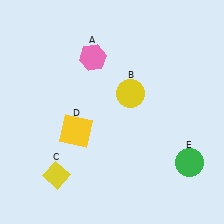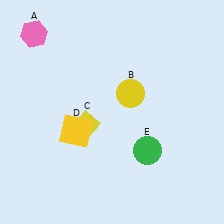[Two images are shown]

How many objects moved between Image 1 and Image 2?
3 objects moved between the two images.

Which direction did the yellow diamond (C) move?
The yellow diamond (C) moved up.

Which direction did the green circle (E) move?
The green circle (E) moved left.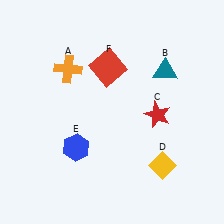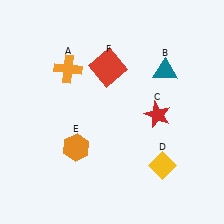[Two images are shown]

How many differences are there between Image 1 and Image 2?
There is 1 difference between the two images.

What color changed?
The hexagon (E) changed from blue in Image 1 to orange in Image 2.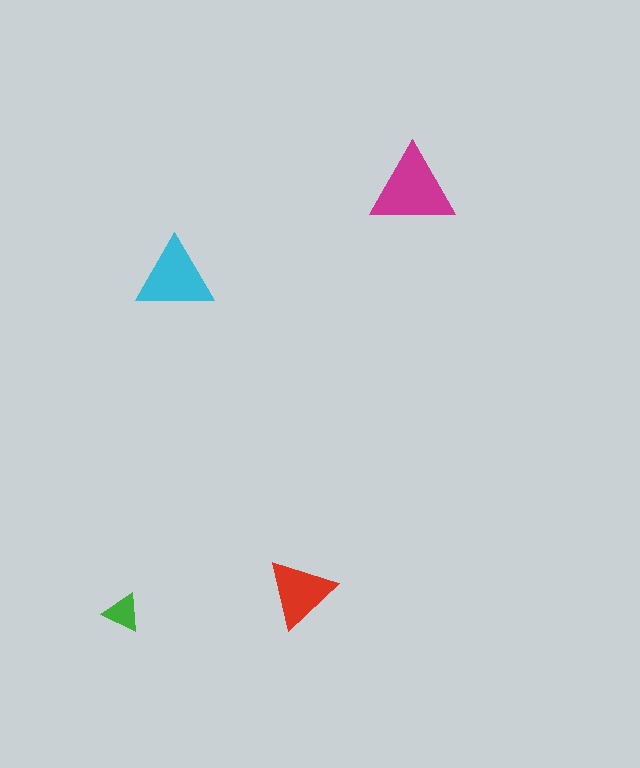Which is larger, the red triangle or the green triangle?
The red one.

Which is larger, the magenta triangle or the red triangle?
The magenta one.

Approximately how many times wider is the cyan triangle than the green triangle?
About 2 times wider.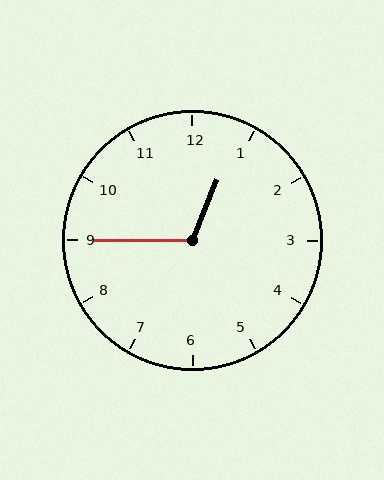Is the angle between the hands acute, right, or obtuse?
It is obtuse.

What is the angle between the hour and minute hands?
Approximately 112 degrees.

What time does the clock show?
12:45.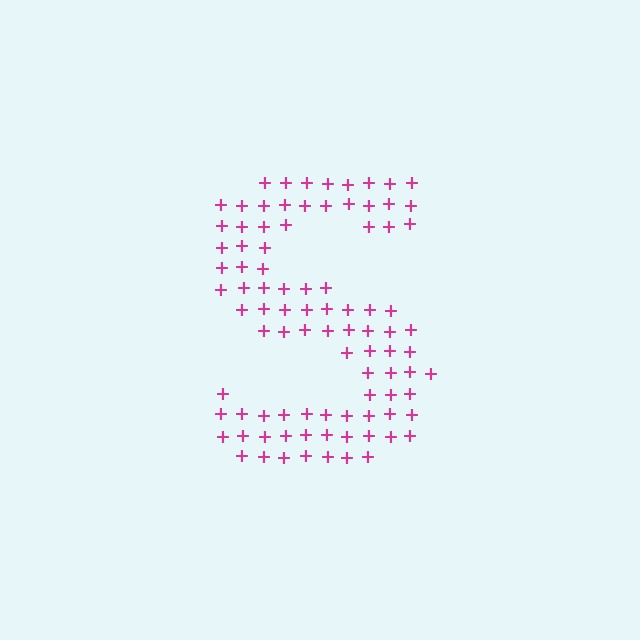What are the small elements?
The small elements are plus signs.